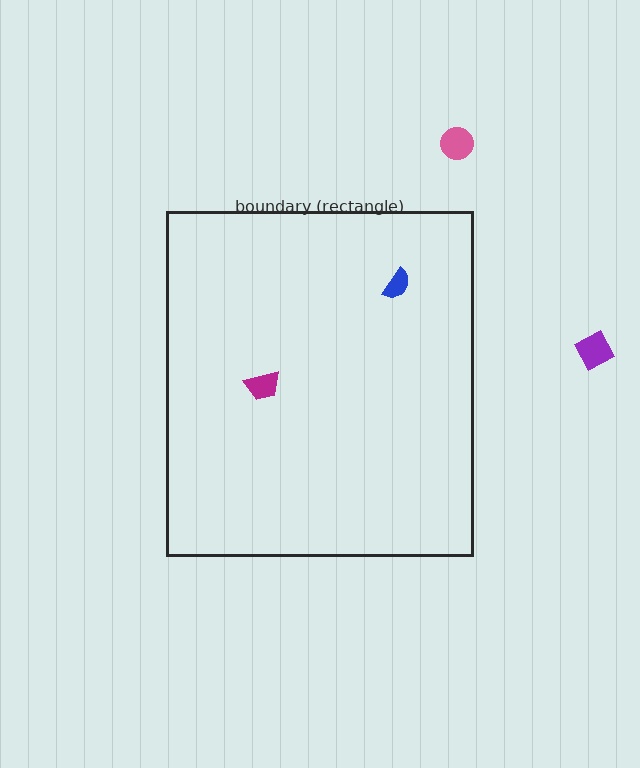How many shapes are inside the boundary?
2 inside, 2 outside.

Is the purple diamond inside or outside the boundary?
Outside.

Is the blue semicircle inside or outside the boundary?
Inside.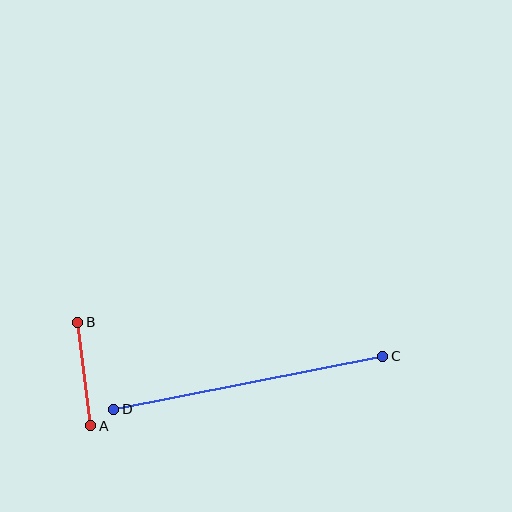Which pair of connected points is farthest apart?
Points C and D are farthest apart.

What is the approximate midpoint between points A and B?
The midpoint is at approximately (84, 374) pixels.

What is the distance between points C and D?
The distance is approximately 274 pixels.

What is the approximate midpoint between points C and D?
The midpoint is at approximately (248, 383) pixels.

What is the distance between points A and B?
The distance is approximately 104 pixels.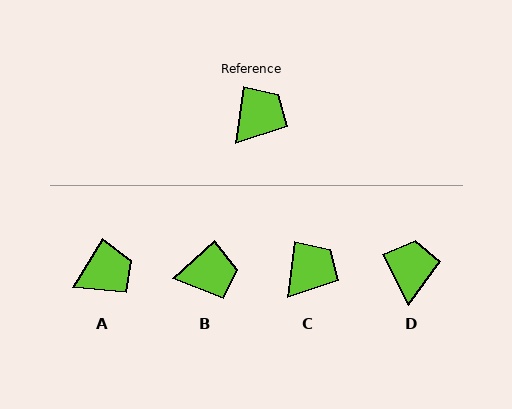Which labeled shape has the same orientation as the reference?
C.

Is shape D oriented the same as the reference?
No, it is off by about 35 degrees.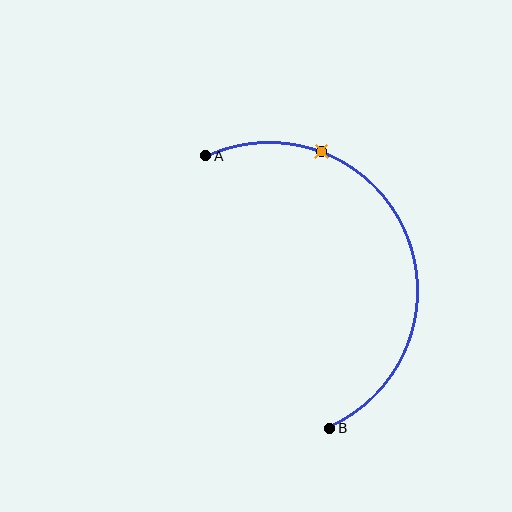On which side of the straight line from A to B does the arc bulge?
The arc bulges to the right of the straight line connecting A and B.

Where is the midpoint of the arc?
The arc midpoint is the point on the curve farthest from the straight line joining A and B. It sits to the right of that line.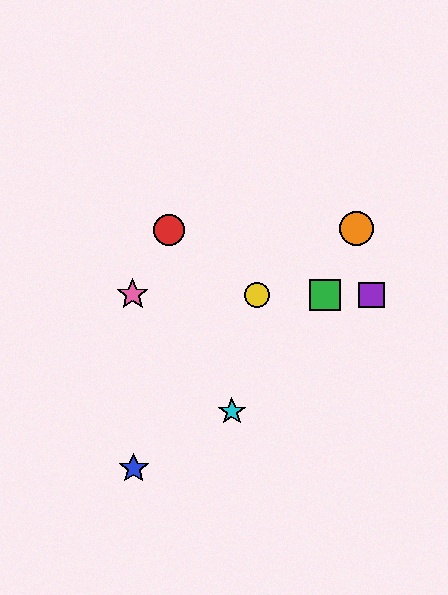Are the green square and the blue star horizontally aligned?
No, the green square is at y≈295 and the blue star is at y≈469.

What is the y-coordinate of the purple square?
The purple square is at y≈295.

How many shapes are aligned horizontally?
4 shapes (the green square, the yellow circle, the purple square, the pink star) are aligned horizontally.